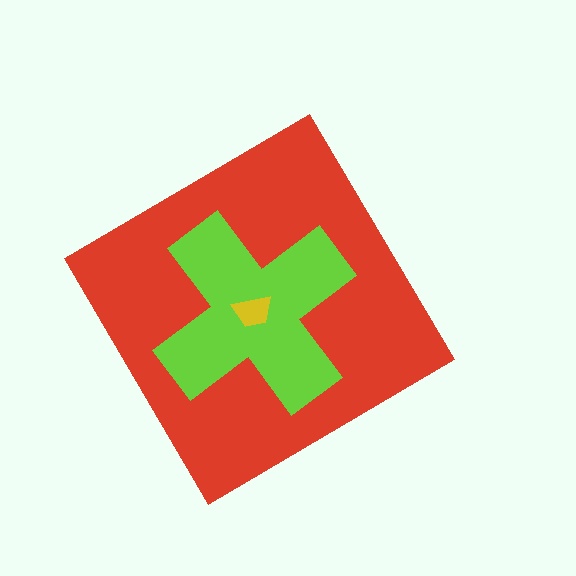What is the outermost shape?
The red diamond.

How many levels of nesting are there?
3.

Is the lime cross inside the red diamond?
Yes.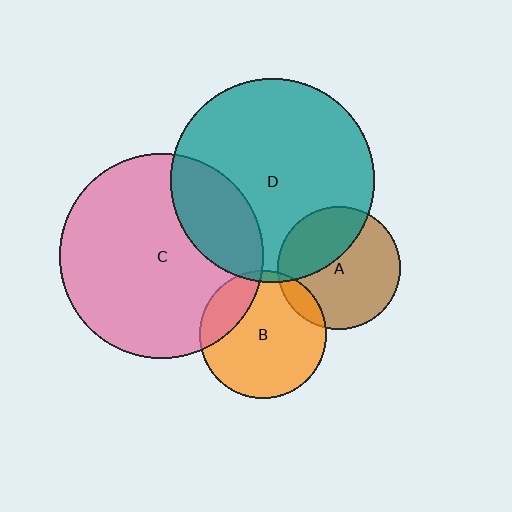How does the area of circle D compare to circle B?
Approximately 2.5 times.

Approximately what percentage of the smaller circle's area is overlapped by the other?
Approximately 5%.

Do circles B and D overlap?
Yes.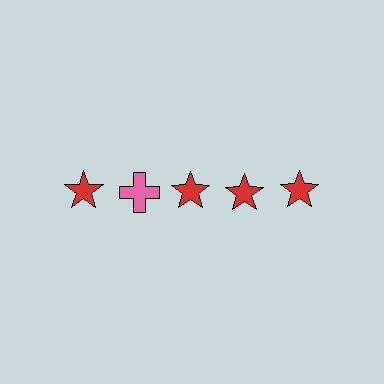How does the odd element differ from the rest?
It differs in both color (pink instead of red) and shape (cross instead of star).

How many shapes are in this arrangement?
There are 5 shapes arranged in a grid pattern.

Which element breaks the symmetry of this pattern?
The pink cross in the top row, second from left column breaks the symmetry. All other shapes are red stars.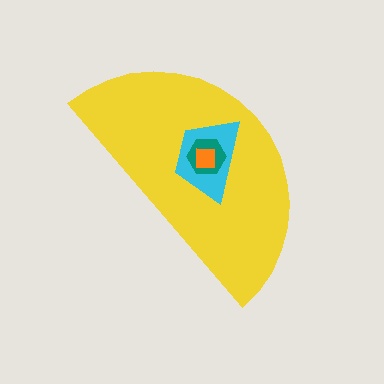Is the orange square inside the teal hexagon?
Yes.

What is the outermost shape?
The yellow semicircle.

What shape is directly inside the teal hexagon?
The orange square.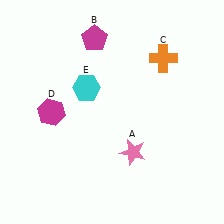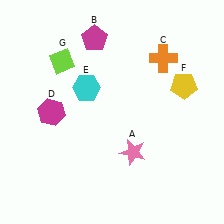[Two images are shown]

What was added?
A yellow pentagon (F), a lime diamond (G) were added in Image 2.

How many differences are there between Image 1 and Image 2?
There are 2 differences between the two images.